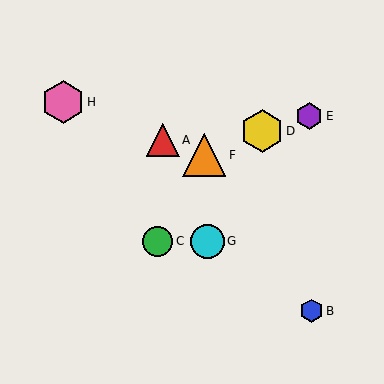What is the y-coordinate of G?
Object G is at y≈241.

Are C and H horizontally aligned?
No, C is at y≈241 and H is at y≈102.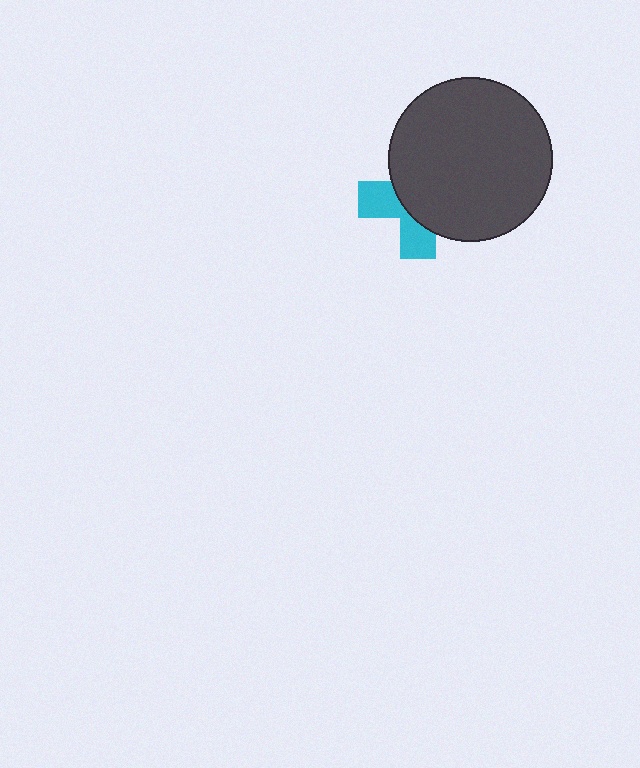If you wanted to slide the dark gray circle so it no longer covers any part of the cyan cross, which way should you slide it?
Slide it toward the upper-right — that is the most direct way to separate the two shapes.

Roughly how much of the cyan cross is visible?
A small part of it is visible (roughly 38%).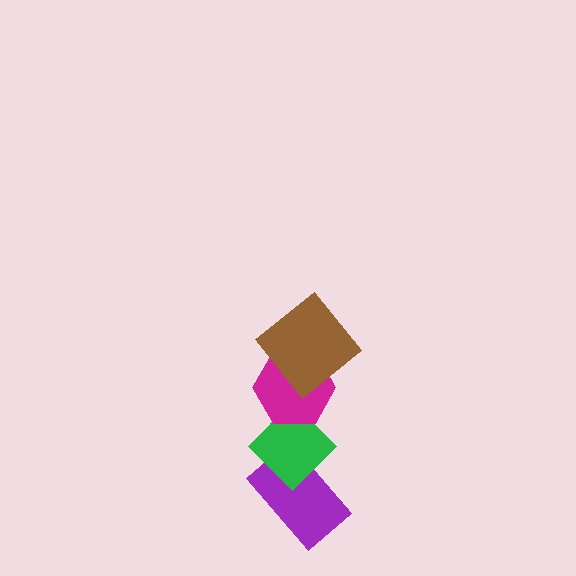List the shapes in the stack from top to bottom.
From top to bottom: the brown diamond, the magenta hexagon, the green diamond, the purple rectangle.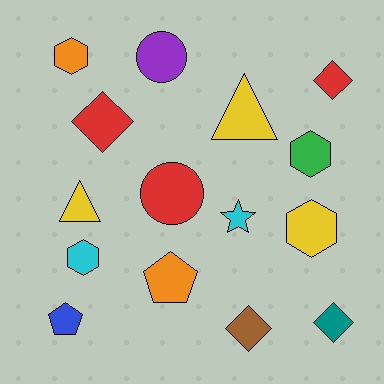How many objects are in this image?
There are 15 objects.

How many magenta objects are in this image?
There are no magenta objects.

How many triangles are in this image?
There are 2 triangles.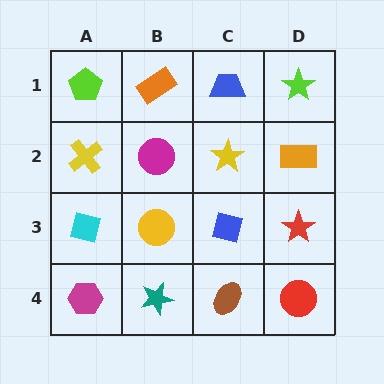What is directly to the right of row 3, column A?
A yellow circle.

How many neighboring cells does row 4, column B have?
3.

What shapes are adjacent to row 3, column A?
A yellow cross (row 2, column A), a magenta hexagon (row 4, column A), a yellow circle (row 3, column B).